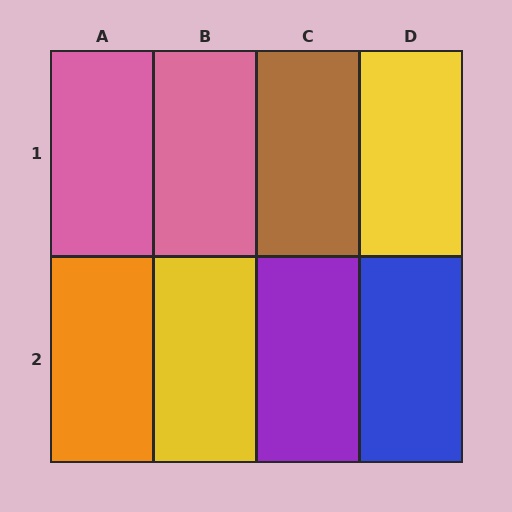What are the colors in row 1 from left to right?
Pink, pink, brown, yellow.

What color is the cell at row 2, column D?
Blue.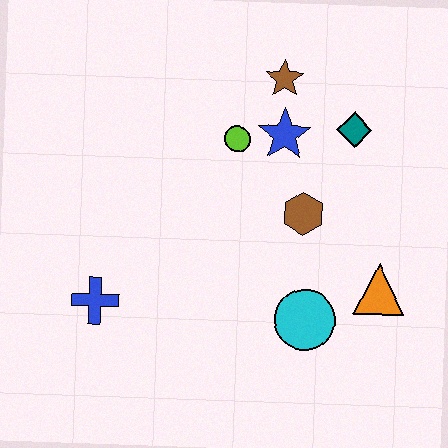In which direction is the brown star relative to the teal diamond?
The brown star is to the left of the teal diamond.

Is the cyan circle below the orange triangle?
Yes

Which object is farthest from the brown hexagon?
The blue cross is farthest from the brown hexagon.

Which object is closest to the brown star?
The blue star is closest to the brown star.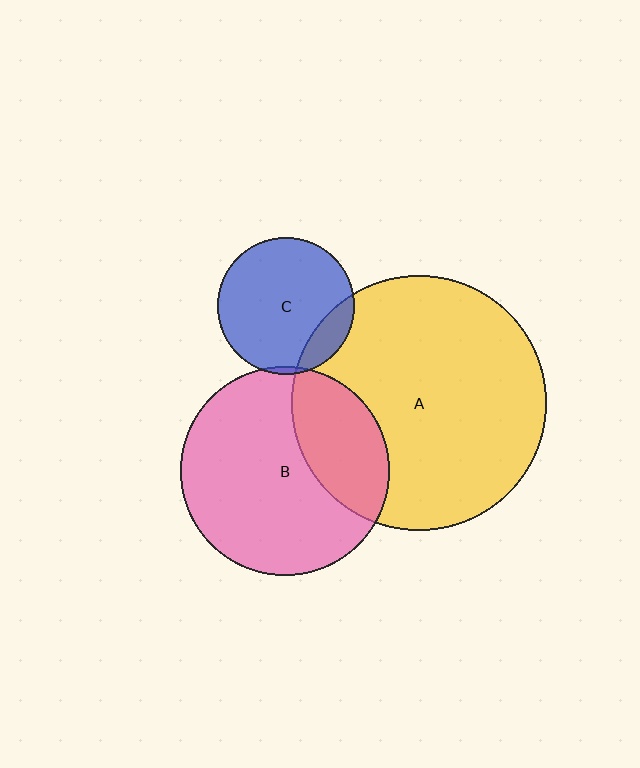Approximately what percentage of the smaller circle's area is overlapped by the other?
Approximately 30%.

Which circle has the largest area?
Circle A (yellow).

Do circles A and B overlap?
Yes.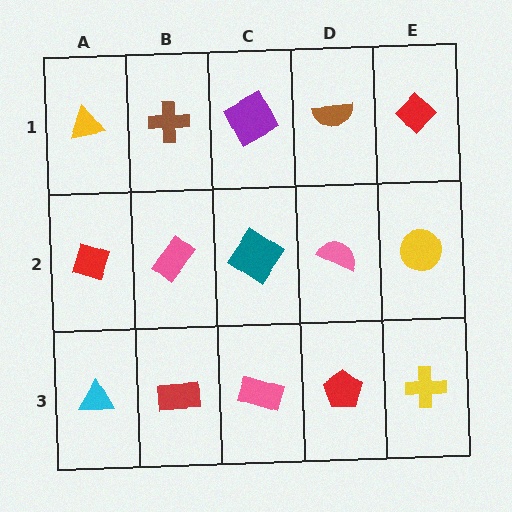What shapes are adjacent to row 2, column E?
A red diamond (row 1, column E), a yellow cross (row 3, column E), a pink semicircle (row 2, column D).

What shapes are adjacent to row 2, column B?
A brown cross (row 1, column B), a red rectangle (row 3, column B), a red diamond (row 2, column A), a teal diamond (row 2, column C).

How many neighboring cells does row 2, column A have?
3.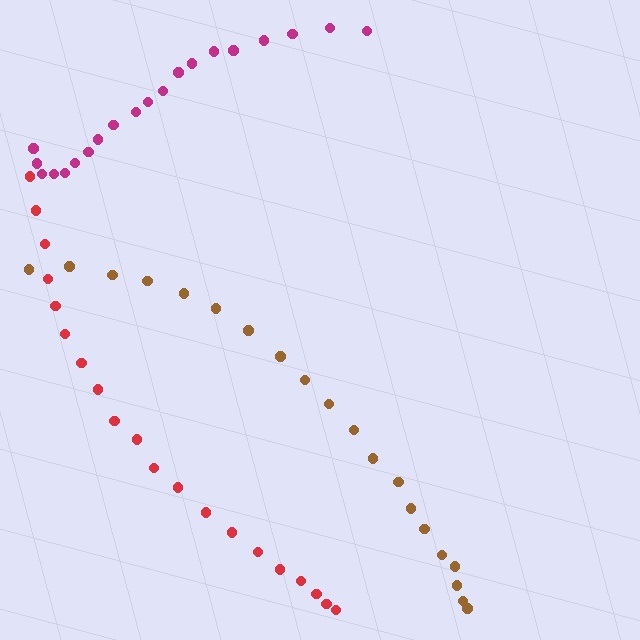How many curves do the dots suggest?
There are 3 distinct paths.